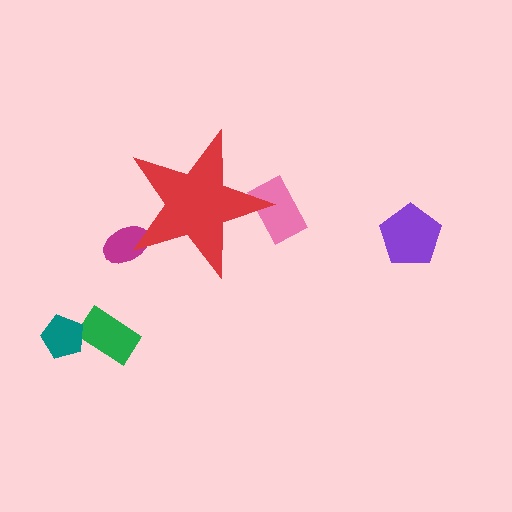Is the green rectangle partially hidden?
No, the green rectangle is fully visible.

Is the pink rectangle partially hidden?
Yes, the pink rectangle is partially hidden behind the red star.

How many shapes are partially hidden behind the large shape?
2 shapes are partially hidden.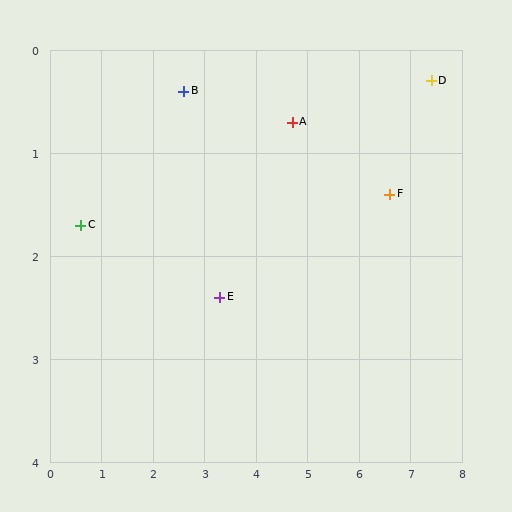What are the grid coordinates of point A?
Point A is at approximately (4.7, 0.7).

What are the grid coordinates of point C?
Point C is at approximately (0.6, 1.7).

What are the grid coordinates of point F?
Point F is at approximately (6.6, 1.4).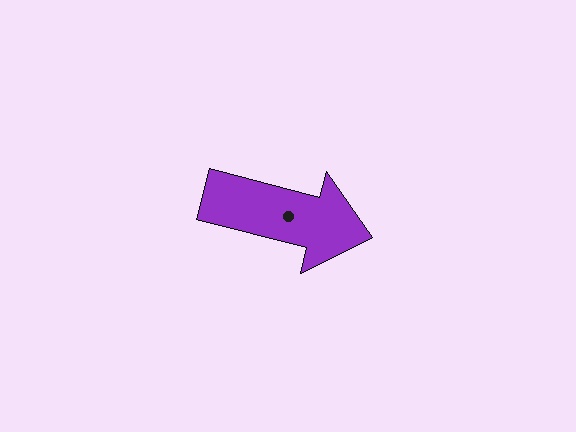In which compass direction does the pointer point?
East.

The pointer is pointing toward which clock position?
Roughly 3 o'clock.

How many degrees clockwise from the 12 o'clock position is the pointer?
Approximately 105 degrees.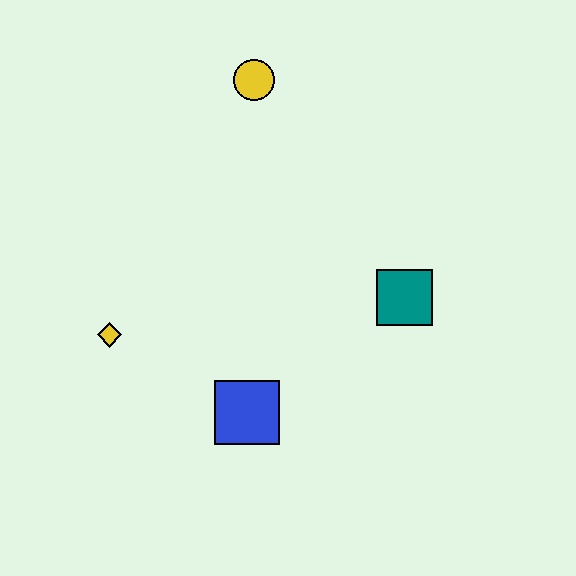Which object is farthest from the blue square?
The yellow circle is farthest from the blue square.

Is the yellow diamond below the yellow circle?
Yes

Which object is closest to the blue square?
The yellow diamond is closest to the blue square.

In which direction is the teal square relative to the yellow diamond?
The teal square is to the right of the yellow diamond.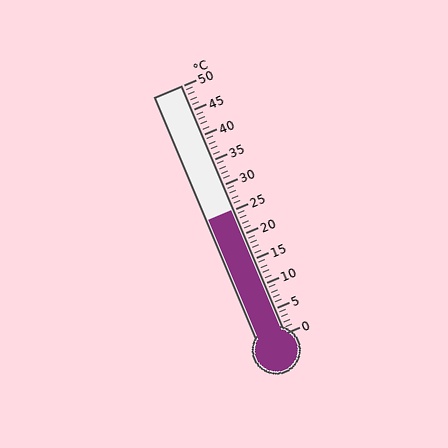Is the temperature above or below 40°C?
The temperature is below 40°C.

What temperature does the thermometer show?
The thermometer shows approximately 25°C.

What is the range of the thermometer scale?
The thermometer scale ranges from 0°C to 50°C.